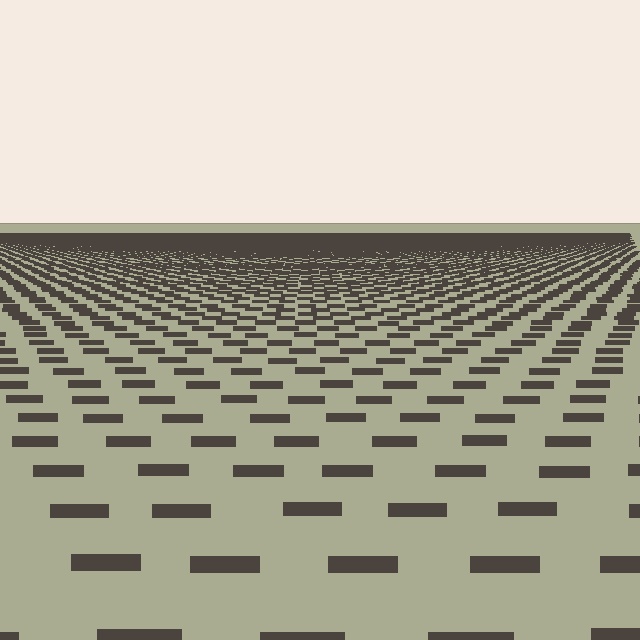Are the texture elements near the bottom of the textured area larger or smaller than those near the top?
Larger. Near the bottom, elements are closer to the viewer and appear at a bigger on-screen size.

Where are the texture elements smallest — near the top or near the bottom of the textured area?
Near the top.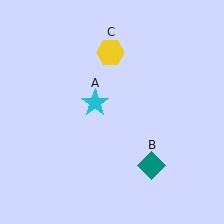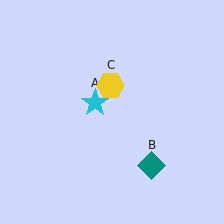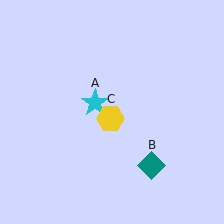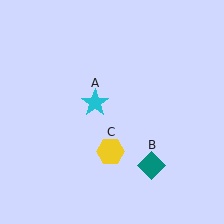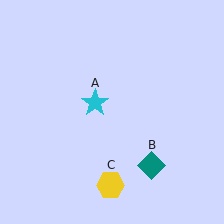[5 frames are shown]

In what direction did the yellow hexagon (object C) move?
The yellow hexagon (object C) moved down.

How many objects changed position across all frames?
1 object changed position: yellow hexagon (object C).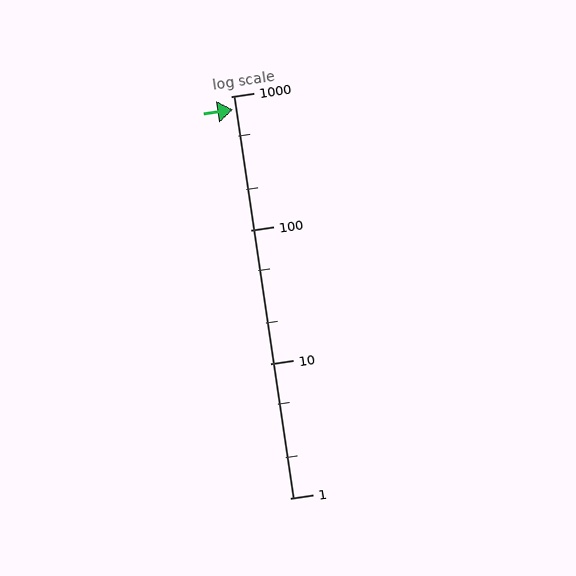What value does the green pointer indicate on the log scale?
The pointer indicates approximately 800.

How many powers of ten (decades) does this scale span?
The scale spans 3 decades, from 1 to 1000.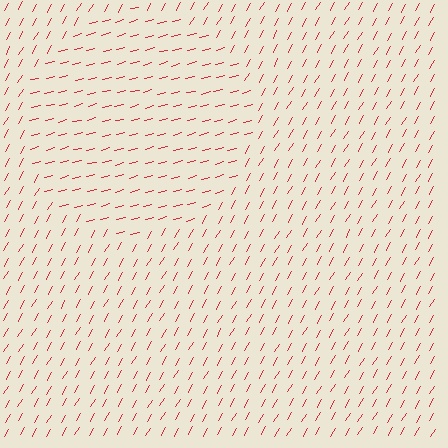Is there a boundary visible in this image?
Yes, there is a texture boundary formed by a change in line orientation.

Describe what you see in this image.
The image is filled with small red line segments. A circle region in the image has lines oriented differently from the surrounding lines, creating a visible texture boundary.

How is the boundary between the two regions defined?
The boundary is defined purely by a change in line orientation (approximately 45 degrees difference). All lines are the same color and thickness.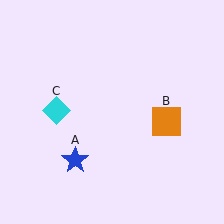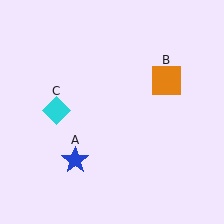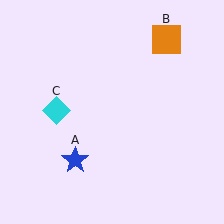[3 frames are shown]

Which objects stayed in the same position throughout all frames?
Blue star (object A) and cyan diamond (object C) remained stationary.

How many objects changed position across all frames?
1 object changed position: orange square (object B).